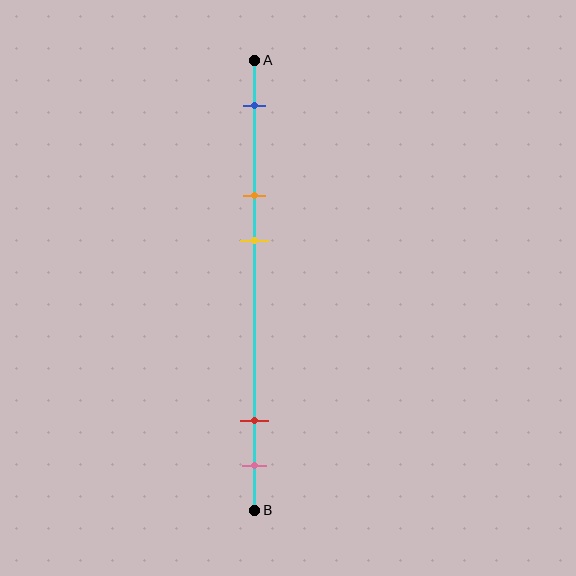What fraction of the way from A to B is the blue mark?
The blue mark is approximately 10% (0.1) of the way from A to B.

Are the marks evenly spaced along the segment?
No, the marks are not evenly spaced.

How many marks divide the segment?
There are 5 marks dividing the segment.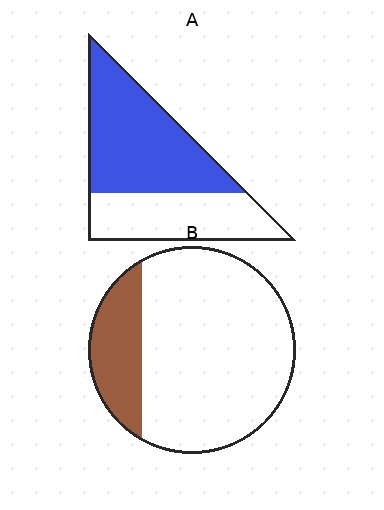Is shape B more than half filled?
No.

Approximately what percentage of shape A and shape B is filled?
A is approximately 60% and B is approximately 20%.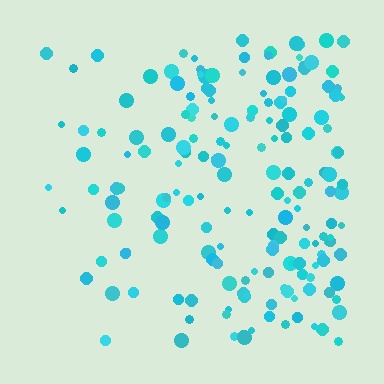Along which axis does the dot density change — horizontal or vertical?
Horizontal.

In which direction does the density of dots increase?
From left to right, with the right side densest.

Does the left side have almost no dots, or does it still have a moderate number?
Still a moderate number, just noticeably fewer than the right.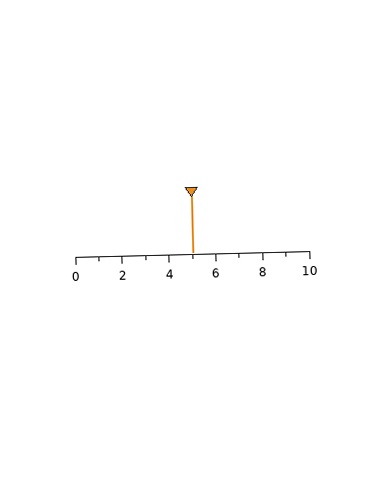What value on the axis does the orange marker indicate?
The marker indicates approximately 5.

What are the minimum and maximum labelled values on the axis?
The axis runs from 0 to 10.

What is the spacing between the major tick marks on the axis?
The major ticks are spaced 2 apart.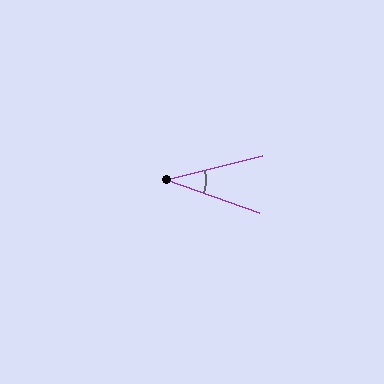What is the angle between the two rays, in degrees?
Approximately 33 degrees.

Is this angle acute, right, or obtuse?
It is acute.